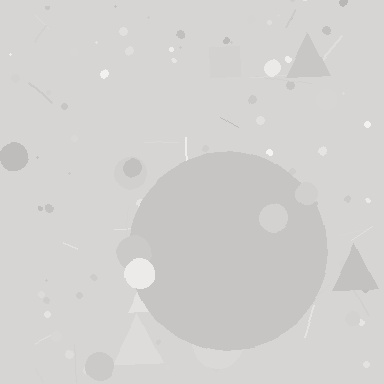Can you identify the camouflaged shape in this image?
The camouflaged shape is a circle.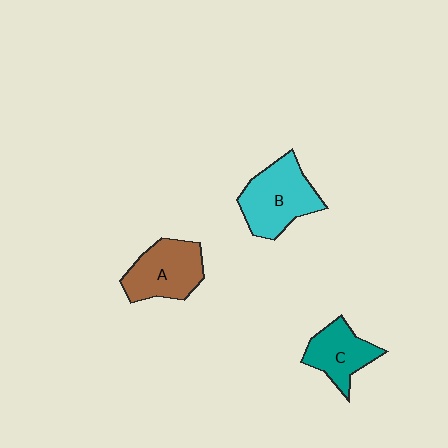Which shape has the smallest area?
Shape C (teal).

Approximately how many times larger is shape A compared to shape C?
Approximately 1.3 times.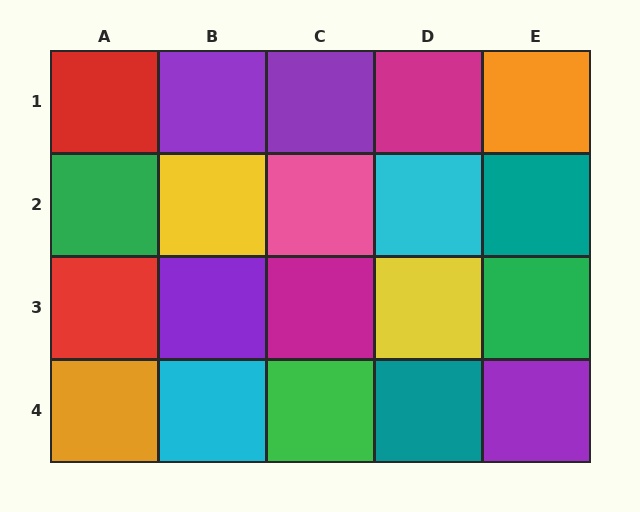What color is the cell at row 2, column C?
Pink.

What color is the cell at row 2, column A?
Green.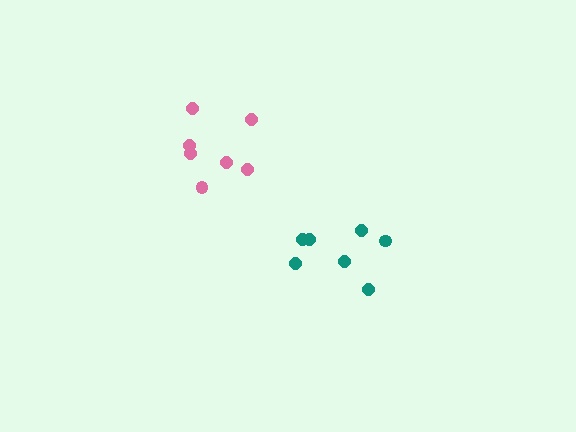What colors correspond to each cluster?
The clusters are colored: teal, pink.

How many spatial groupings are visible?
There are 2 spatial groupings.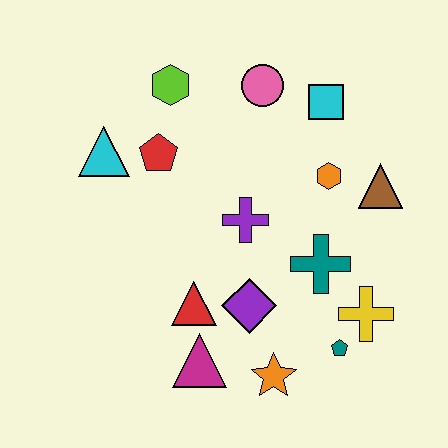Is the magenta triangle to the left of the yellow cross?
Yes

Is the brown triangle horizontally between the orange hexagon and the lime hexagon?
No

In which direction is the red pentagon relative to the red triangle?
The red pentagon is above the red triangle.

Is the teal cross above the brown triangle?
No